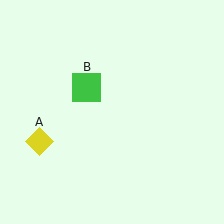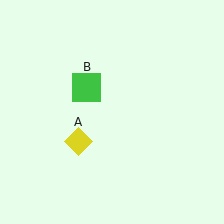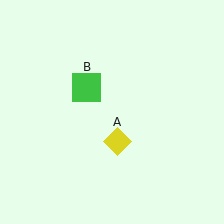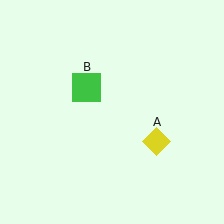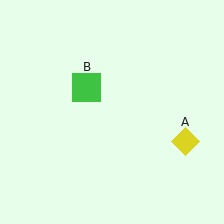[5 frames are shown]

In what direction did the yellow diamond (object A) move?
The yellow diamond (object A) moved right.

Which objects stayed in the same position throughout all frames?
Green square (object B) remained stationary.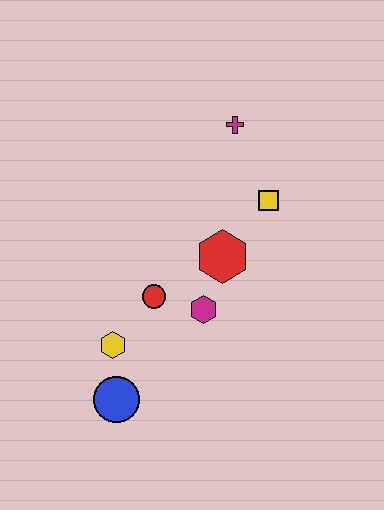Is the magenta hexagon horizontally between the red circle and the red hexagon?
Yes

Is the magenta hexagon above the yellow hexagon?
Yes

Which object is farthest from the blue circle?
The magenta cross is farthest from the blue circle.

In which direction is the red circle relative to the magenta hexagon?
The red circle is to the left of the magenta hexagon.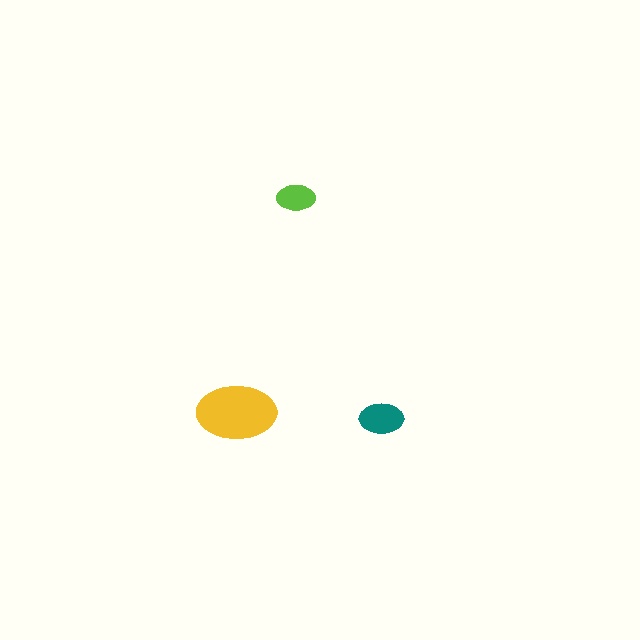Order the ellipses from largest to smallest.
the yellow one, the teal one, the lime one.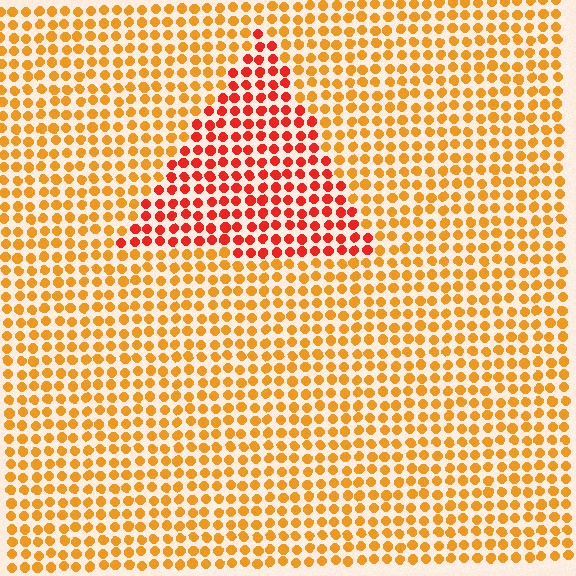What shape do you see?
I see a triangle.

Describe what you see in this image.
The image is filled with small orange elements in a uniform arrangement. A triangle-shaped region is visible where the elements are tinted to a slightly different hue, forming a subtle color boundary.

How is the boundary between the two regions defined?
The boundary is defined purely by a slight shift in hue (about 34 degrees). Spacing, size, and orientation are identical on both sides.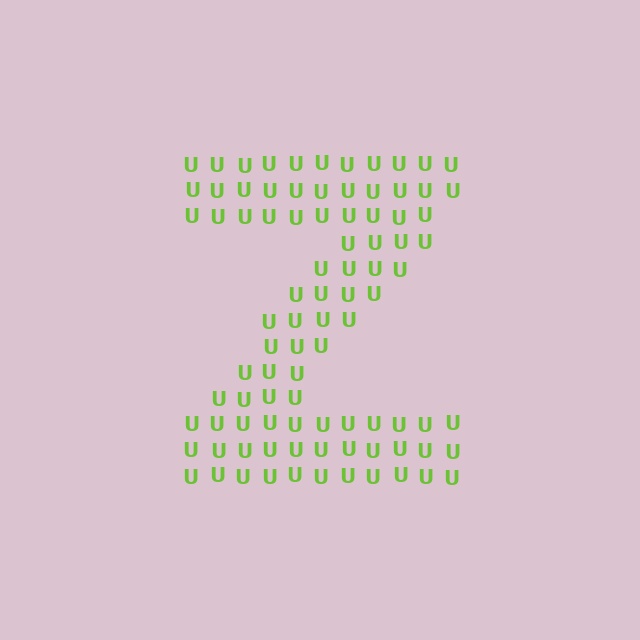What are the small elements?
The small elements are letter U's.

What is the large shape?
The large shape is the letter Z.